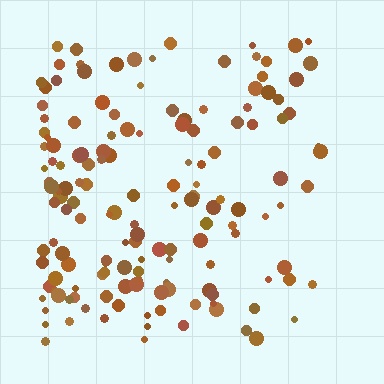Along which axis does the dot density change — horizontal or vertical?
Horizontal.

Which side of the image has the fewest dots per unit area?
The right.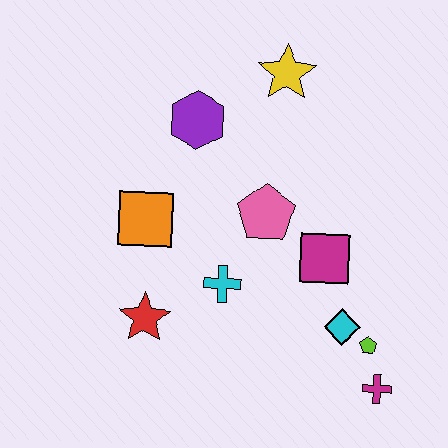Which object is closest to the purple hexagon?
The yellow star is closest to the purple hexagon.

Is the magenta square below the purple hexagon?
Yes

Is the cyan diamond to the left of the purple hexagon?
No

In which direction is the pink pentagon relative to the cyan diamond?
The pink pentagon is above the cyan diamond.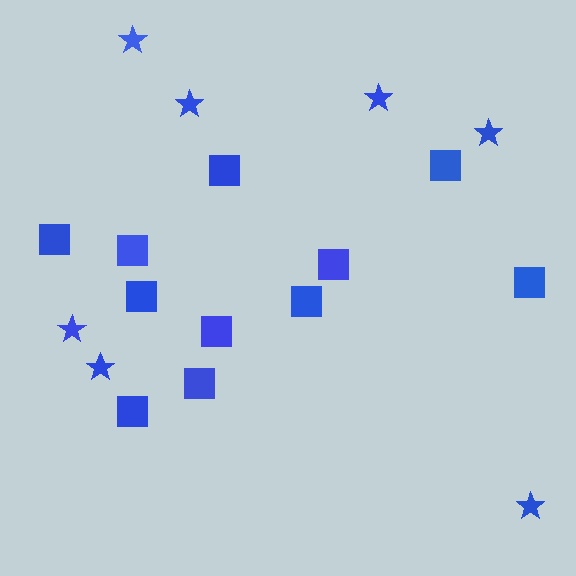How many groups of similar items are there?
There are 2 groups: one group of squares (11) and one group of stars (7).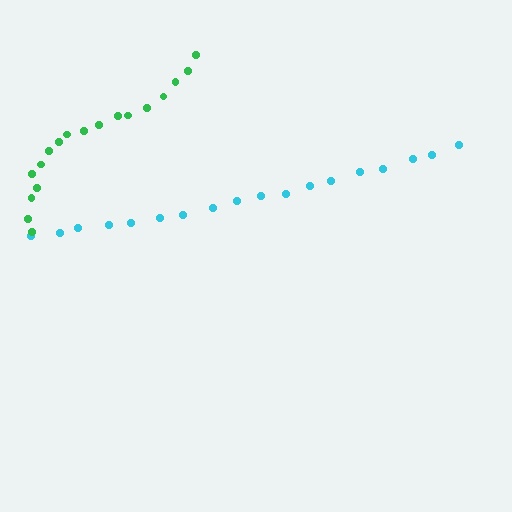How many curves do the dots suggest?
There are 2 distinct paths.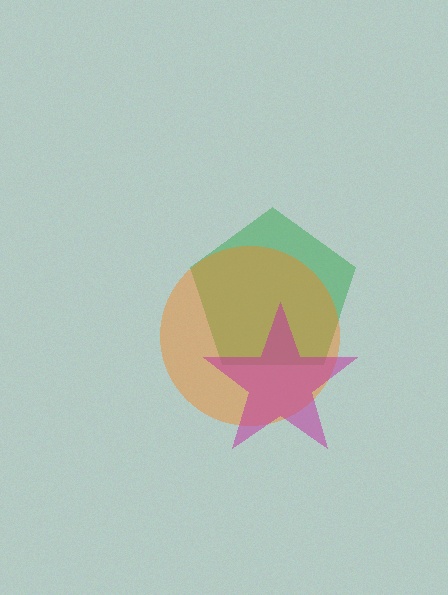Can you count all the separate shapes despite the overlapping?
Yes, there are 3 separate shapes.